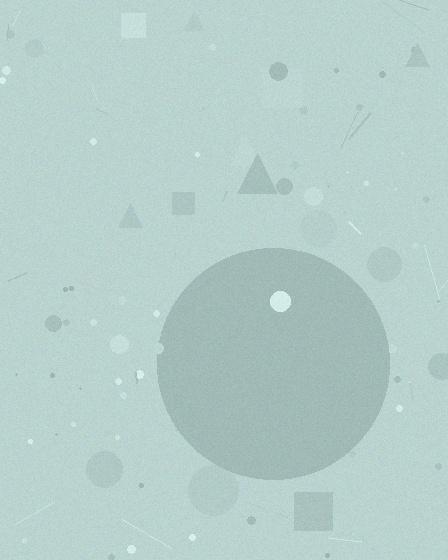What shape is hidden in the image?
A circle is hidden in the image.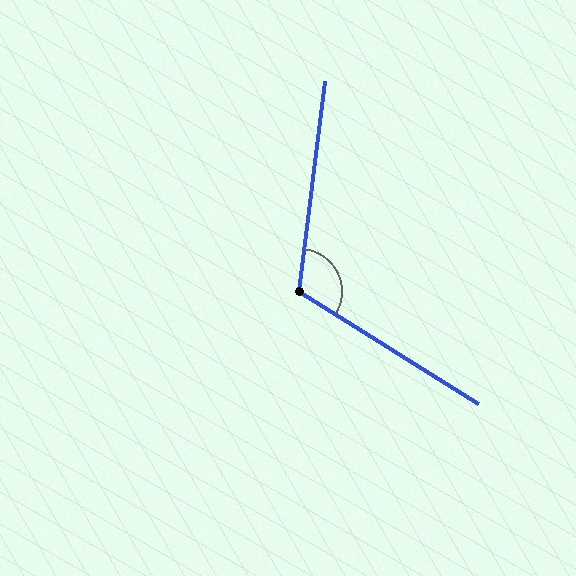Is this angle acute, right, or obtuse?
It is obtuse.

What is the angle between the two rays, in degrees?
Approximately 115 degrees.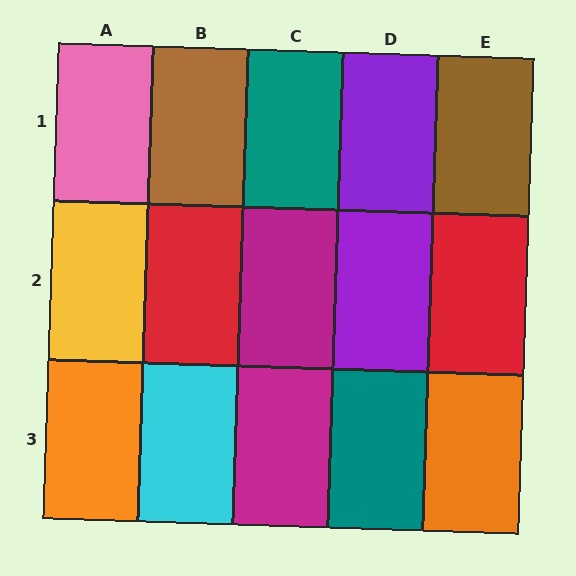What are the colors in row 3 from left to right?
Orange, cyan, magenta, teal, orange.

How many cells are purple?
2 cells are purple.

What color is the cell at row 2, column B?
Red.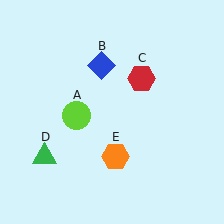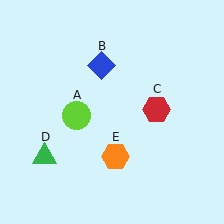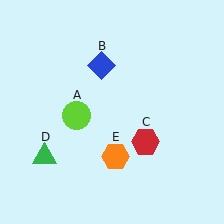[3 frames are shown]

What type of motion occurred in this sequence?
The red hexagon (object C) rotated clockwise around the center of the scene.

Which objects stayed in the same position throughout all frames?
Lime circle (object A) and blue diamond (object B) and green triangle (object D) and orange hexagon (object E) remained stationary.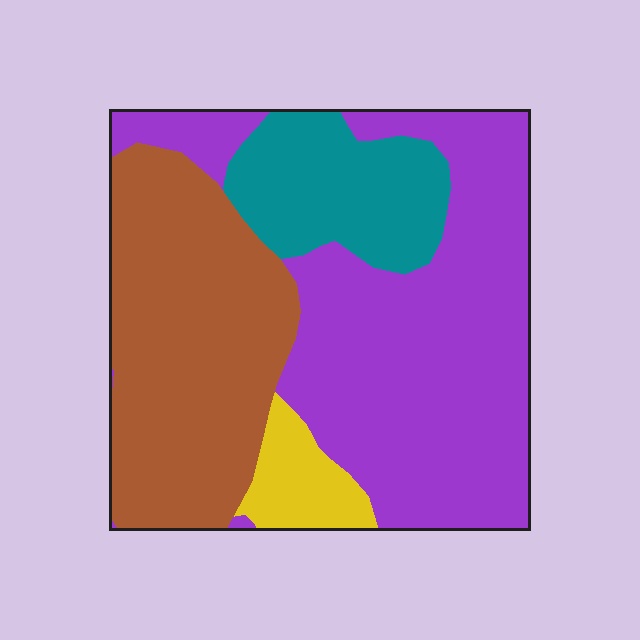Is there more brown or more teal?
Brown.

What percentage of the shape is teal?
Teal covers around 15% of the shape.